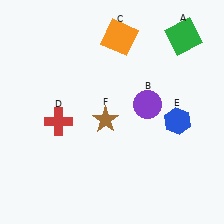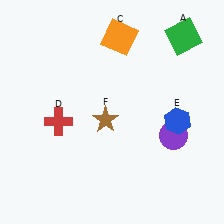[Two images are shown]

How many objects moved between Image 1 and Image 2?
1 object moved between the two images.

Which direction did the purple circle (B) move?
The purple circle (B) moved down.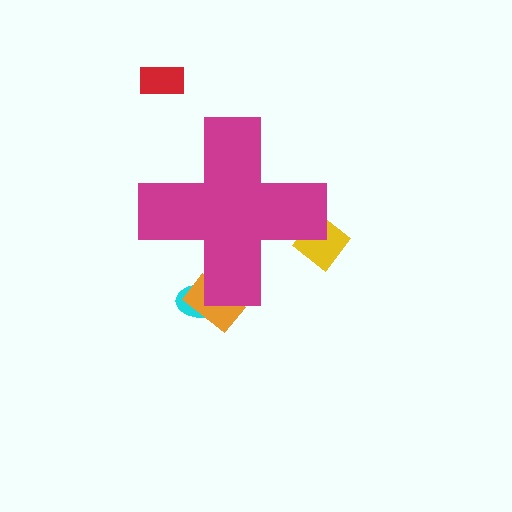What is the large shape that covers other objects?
A magenta cross.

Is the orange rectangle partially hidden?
Yes, the orange rectangle is partially hidden behind the magenta cross.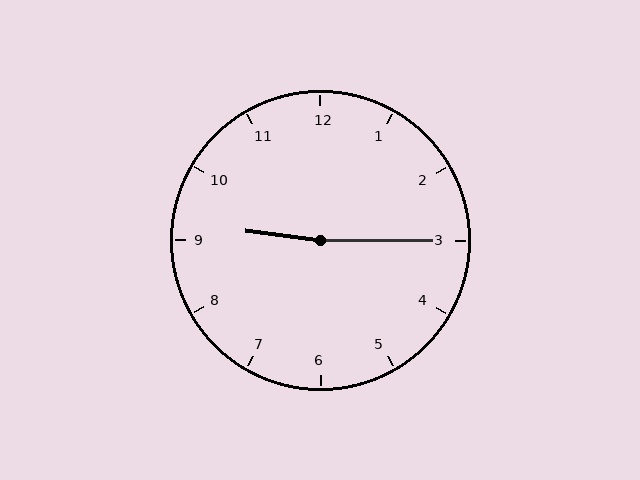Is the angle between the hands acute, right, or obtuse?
It is obtuse.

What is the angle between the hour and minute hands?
Approximately 172 degrees.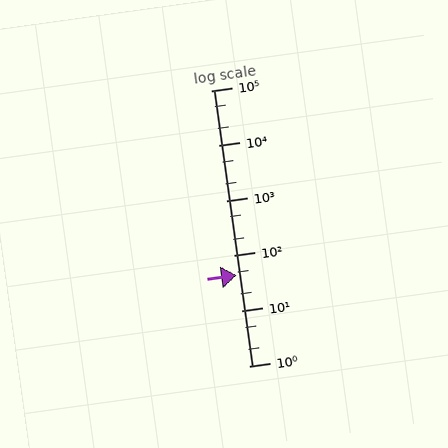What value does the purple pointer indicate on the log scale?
The pointer indicates approximately 44.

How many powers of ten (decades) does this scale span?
The scale spans 5 decades, from 1 to 100000.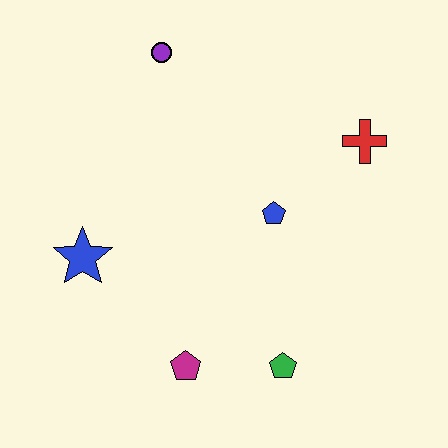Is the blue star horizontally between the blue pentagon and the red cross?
No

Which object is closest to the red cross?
The blue pentagon is closest to the red cross.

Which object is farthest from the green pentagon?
The purple circle is farthest from the green pentagon.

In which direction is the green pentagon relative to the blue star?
The green pentagon is to the right of the blue star.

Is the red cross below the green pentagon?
No